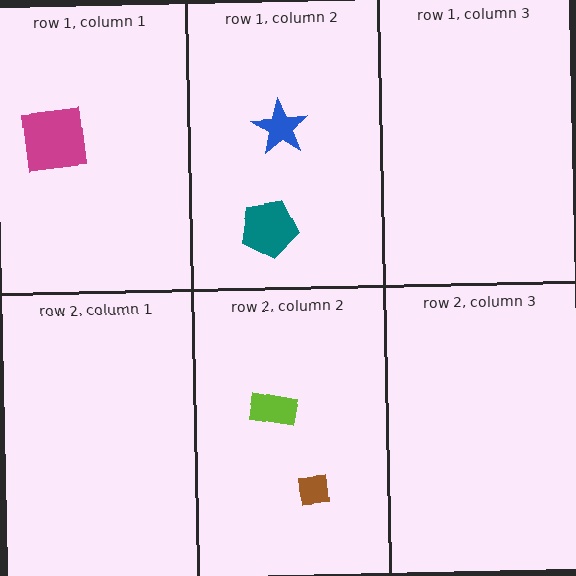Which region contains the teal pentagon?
The row 1, column 2 region.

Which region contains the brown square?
The row 2, column 2 region.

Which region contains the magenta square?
The row 1, column 1 region.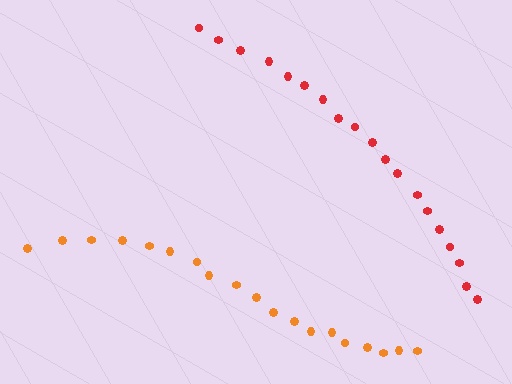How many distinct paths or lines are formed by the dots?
There are 2 distinct paths.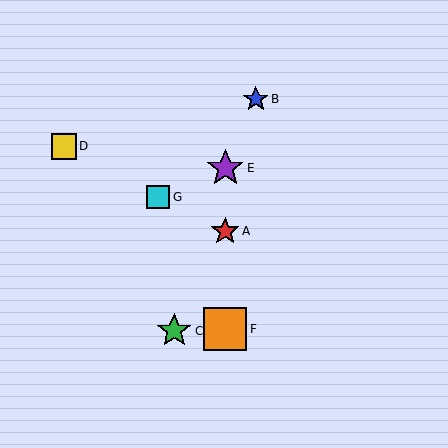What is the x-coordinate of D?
Object D is at x≈64.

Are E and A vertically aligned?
Yes, both are at x≈225.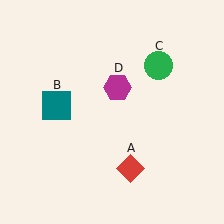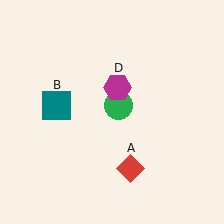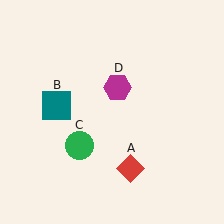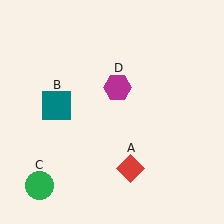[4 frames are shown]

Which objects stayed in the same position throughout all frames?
Red diamond (object A) and teal square (object B) and magenta hexagon (object D) remained stationary.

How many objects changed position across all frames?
1 object changed position: green circle (object C).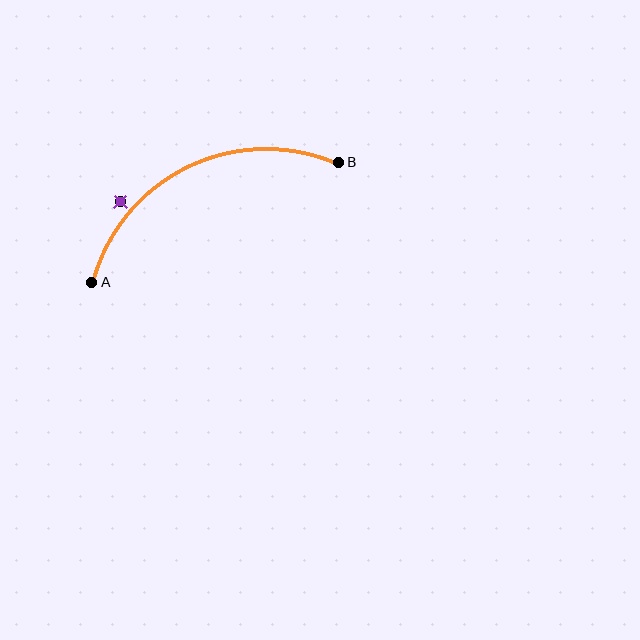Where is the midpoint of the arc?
The arc midpoint is the point on the curve farthest from the straight line joining A and B. It sits above that line.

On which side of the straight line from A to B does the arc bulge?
The arc bulges above the straight line connecting A and B.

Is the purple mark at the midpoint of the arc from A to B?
No — the purple mark does not lie on the arc at all. It sits slightly outside the curve.